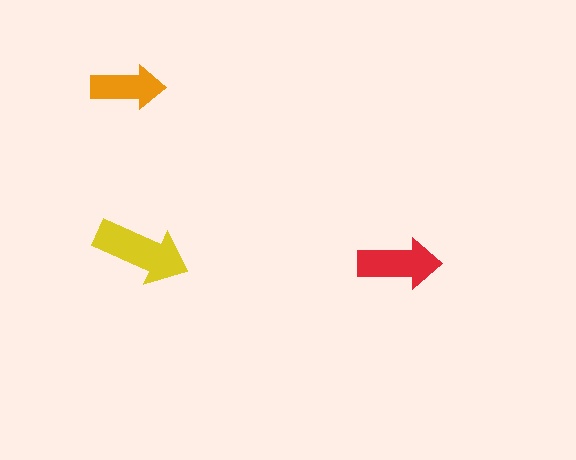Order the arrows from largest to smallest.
the yellow one, the red one, the orange one.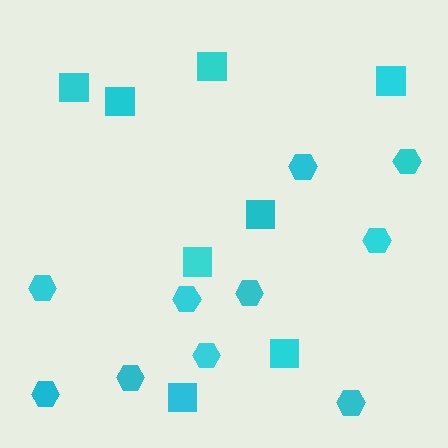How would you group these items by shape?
There are 2 groups: one group of squares (8) and one group of hexagons (10).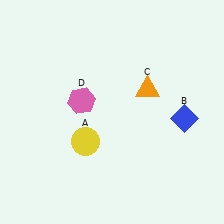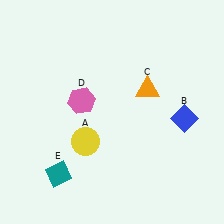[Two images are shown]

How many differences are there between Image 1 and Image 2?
There is 1 difference between the two images.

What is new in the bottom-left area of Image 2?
A teal diamond (E) was added in the bottom-left area of Image 2.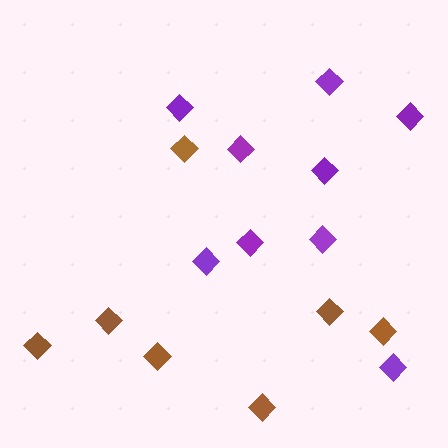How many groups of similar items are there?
There are 2 groups: one group of purple diamonds (9) and one group of brown diamonds (7).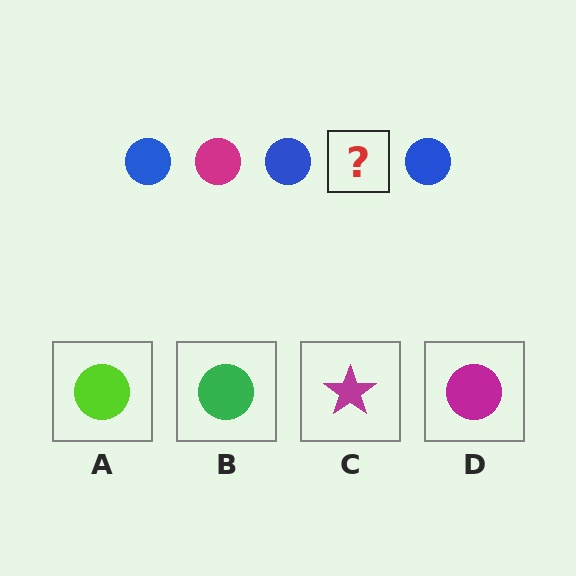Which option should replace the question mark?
Option D.